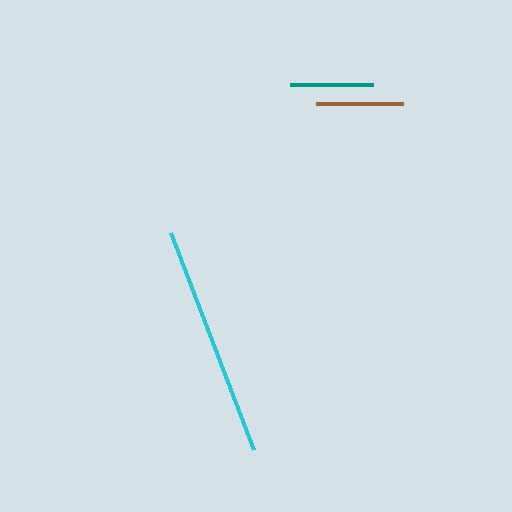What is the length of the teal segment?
The teal segment is approximately 83 pixels long.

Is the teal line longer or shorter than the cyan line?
The cyan line is longer than the teal line.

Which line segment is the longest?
The cyan line is the longest at approximately 232 pixels.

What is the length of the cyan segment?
The cyan segment is approximately 232 pixels long.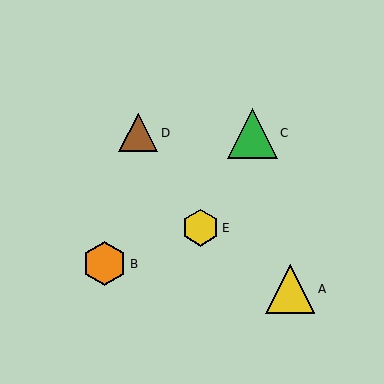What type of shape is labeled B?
Shape B is an orange hexagon.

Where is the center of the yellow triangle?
The center of the yellow triangle is at (290, 289).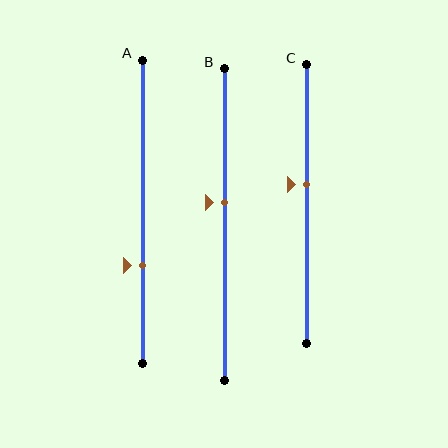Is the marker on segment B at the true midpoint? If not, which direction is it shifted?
No, the marker on segment B is shifted upward by about 7% of the segment length.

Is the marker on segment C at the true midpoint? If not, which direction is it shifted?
No, the marker on segment C is shifted upward by about 7% of the segment length.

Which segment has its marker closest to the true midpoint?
Segment C has its marker closest to the true midpoint.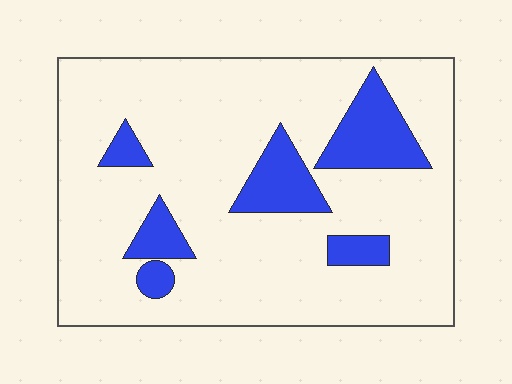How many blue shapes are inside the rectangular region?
6.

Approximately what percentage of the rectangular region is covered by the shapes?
Approximately 15%.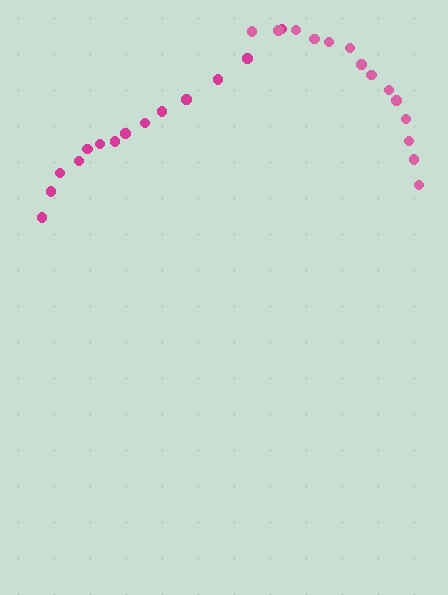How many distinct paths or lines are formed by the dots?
There are 2 distinct paths.